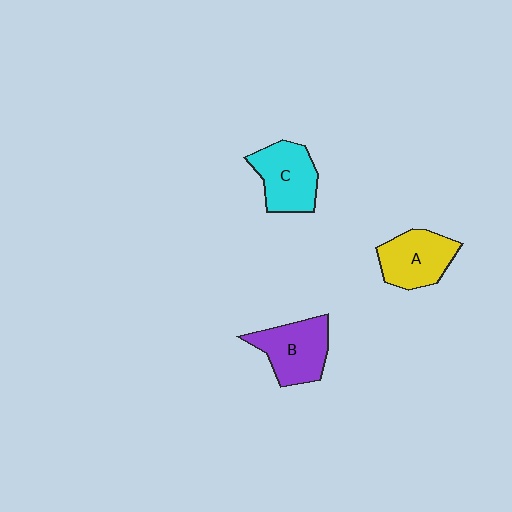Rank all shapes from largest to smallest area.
From largest to smallest: B (purple), C (cyan), A (yellow).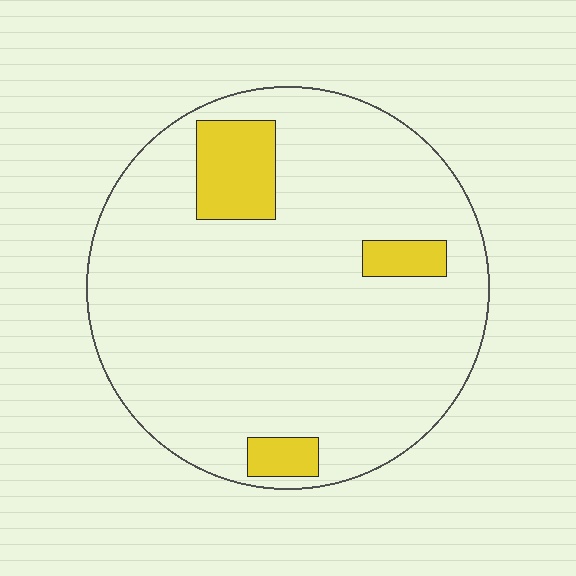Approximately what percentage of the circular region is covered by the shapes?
Approximately 10%.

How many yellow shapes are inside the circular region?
3.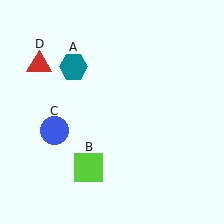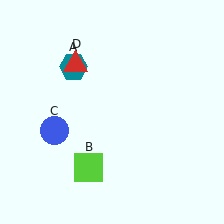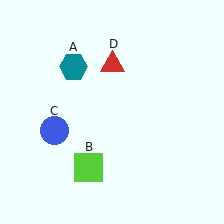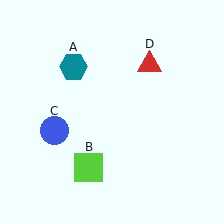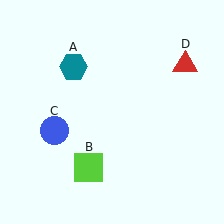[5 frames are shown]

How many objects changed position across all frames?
1 object changed position: red triangle (object D).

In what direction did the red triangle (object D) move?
The red triangle (object D) moved right.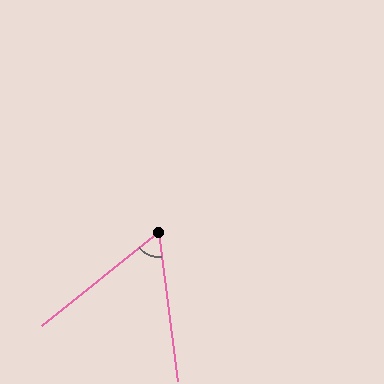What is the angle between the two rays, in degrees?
Approximately 59 degrees.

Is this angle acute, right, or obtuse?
It is acute.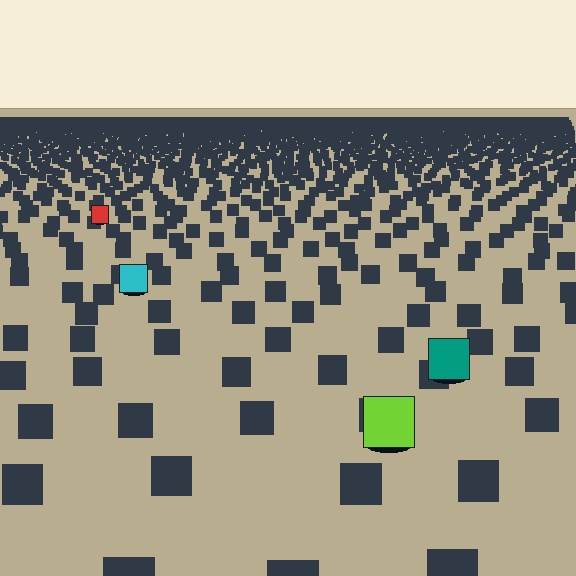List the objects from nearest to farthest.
From nearest to farthest: the lime square, the teal square, the cyan square, the red square.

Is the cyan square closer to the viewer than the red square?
Yes. The cyan square is closer — you can tell from the texture gradient: the ground texture is coarser near it.